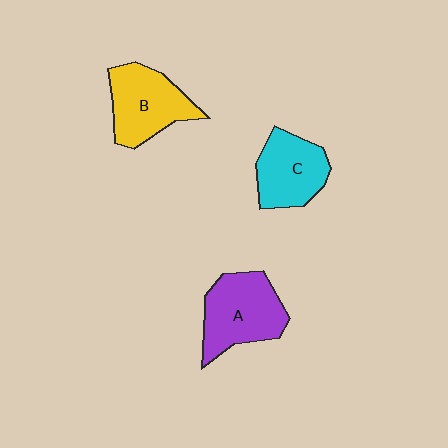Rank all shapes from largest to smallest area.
From largest to smallest: A (purple), B (yellow), C (cyan).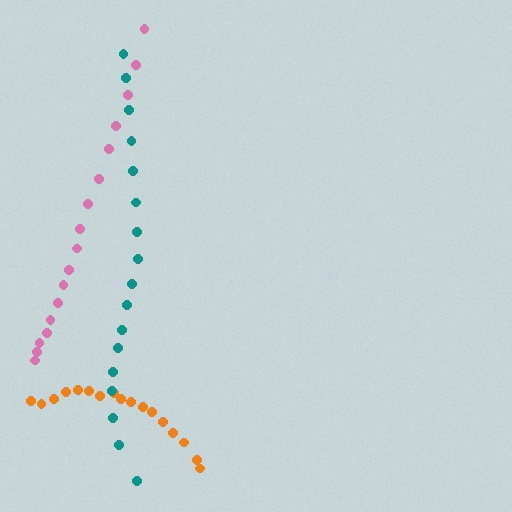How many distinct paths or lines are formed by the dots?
There are 3 distinct paths.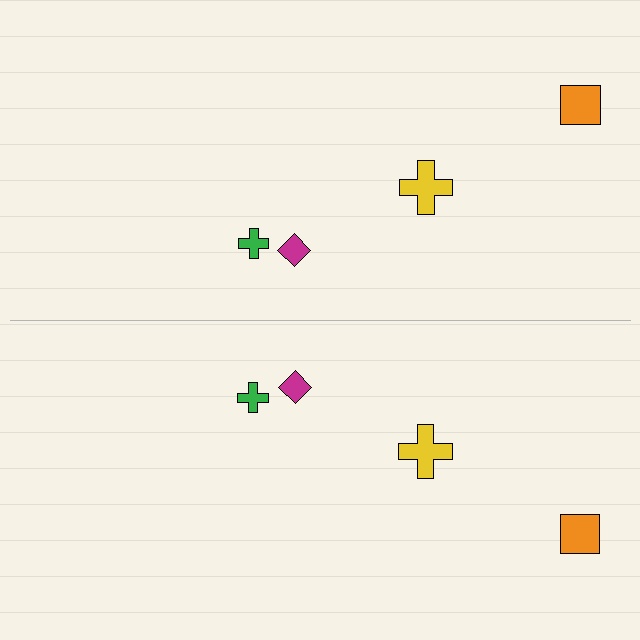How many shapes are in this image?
There are 8 shapes in this image.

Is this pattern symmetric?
Yes, this pattern has bilateral (reflection) symmetry.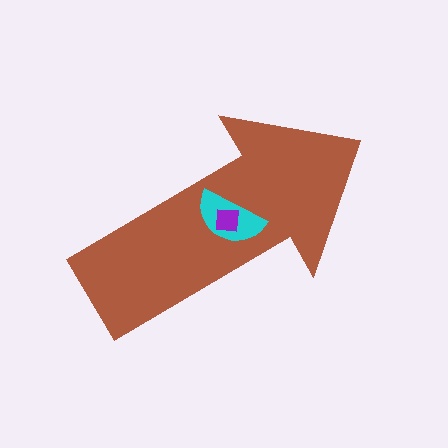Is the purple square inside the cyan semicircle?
Yes.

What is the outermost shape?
The brown arrow.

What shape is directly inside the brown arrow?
The cyan semicircle.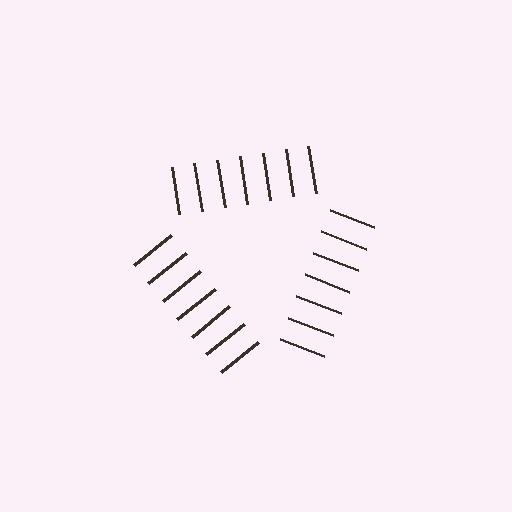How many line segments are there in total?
21 — 7 along each of the 3 edges.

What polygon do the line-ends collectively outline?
An illusory triangle — the line segments terminate on its edges but no continuous stroke is drawn.